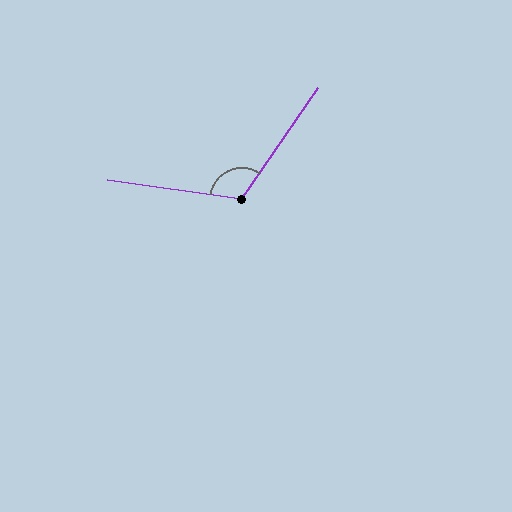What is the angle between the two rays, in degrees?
Approximately 116 degrees.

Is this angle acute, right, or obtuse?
It is obtuse.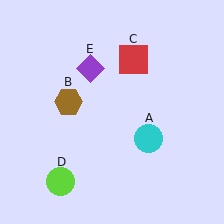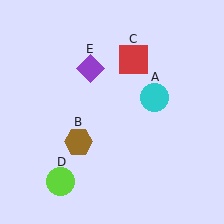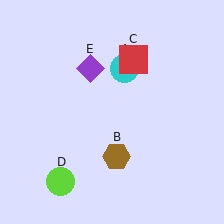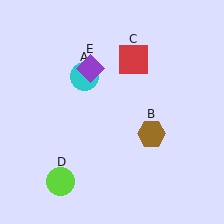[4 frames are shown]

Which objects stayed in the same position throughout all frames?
Red square (object C) and lime circle (object D) and purple diamond (object E) remained stationary.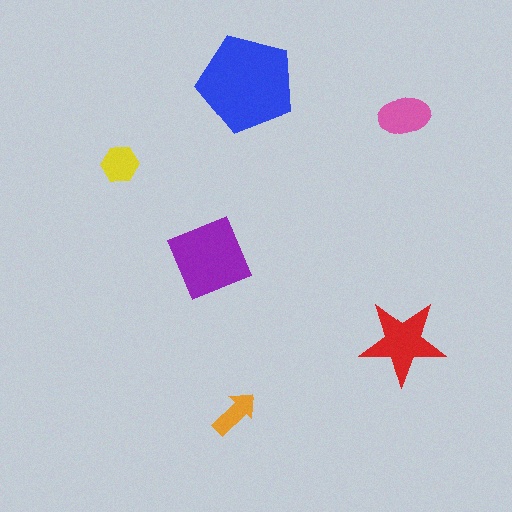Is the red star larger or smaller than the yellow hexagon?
Larger.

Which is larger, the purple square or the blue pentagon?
The blue pentagon.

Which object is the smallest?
The orange arrow.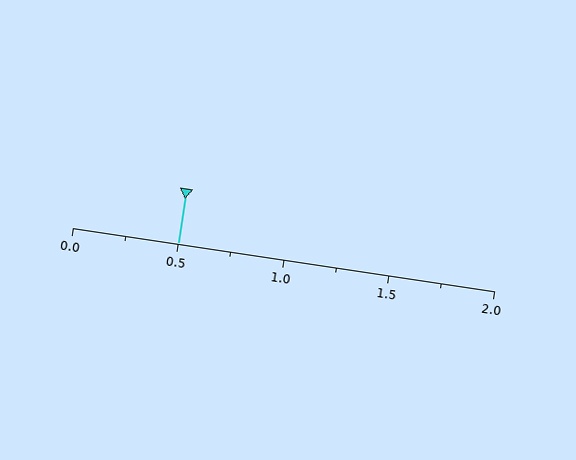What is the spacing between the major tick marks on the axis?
The major ticks are spaced 0.5 apart.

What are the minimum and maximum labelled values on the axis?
The axis runs from 0.0 to 2.0.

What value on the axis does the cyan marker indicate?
The marker indicates approximately 0.5.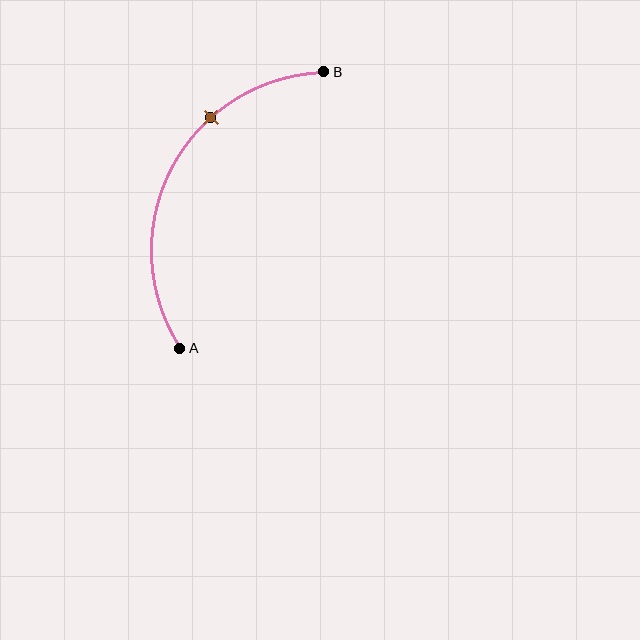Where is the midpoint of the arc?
The arc midpoint is the point on the curve farthest from the straight line joining A and B. It sits to the left of that line.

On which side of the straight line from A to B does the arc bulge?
The arc bulges to the left of the straight line connecting A and B.